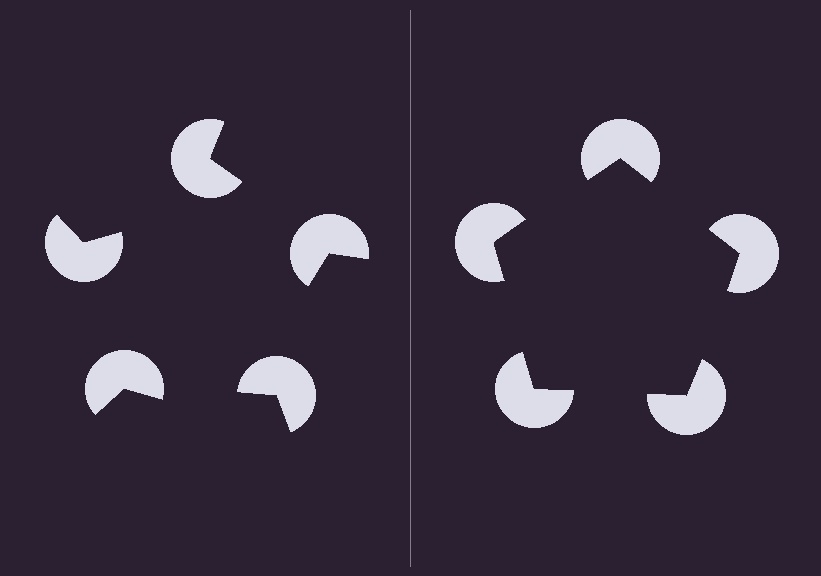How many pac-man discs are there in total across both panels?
10 — 5 on each side.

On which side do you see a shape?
An illusory pentagon appears on the right side. On the left side the wedge cuts are rotated, so no coherent shape forms.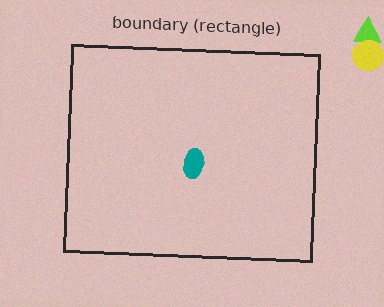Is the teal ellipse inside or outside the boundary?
Inside.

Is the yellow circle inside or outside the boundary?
Outside.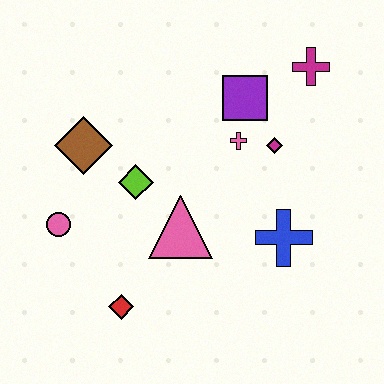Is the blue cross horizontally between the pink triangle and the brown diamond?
No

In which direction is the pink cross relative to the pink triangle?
The pink cross is above the pink triangle.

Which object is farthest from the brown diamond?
The magenta cross is farthest from the brown diamond.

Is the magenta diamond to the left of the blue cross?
Yes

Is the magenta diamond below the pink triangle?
No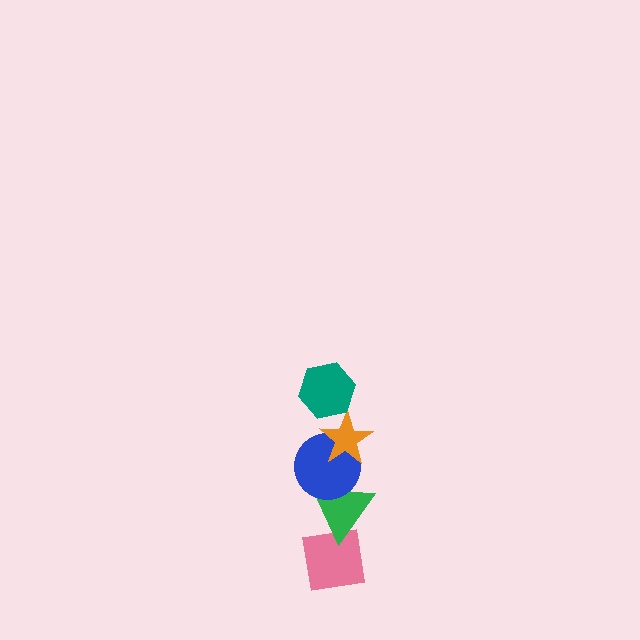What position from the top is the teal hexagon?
The teal hexagon is 1st from the top.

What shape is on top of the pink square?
The green triangle is on top of the pink square.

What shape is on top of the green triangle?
The blue circle is on top of the green triangle.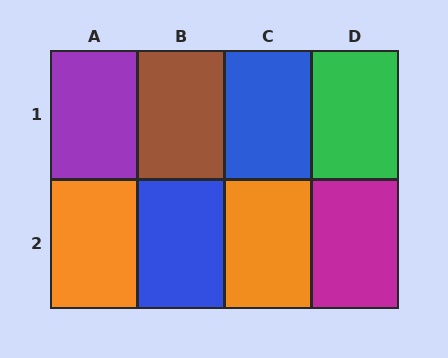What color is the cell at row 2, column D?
Magenta.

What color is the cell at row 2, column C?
Orange.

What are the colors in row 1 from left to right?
Purple, brown, blue, green.